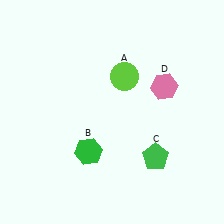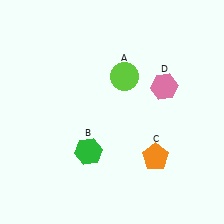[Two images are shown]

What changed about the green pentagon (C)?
In Image 1, C is green. In Image 2, it changed to orange.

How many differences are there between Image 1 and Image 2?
There is 1 difference between the two images.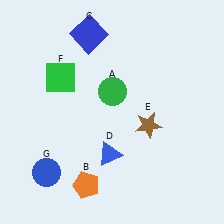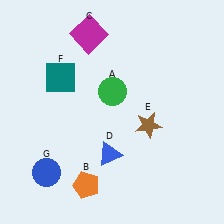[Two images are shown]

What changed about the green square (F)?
In Image 1, F is green. In Image 2, it changed to teal.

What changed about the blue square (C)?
In Image 1, C is blue. In Image 2, it changed to magenta.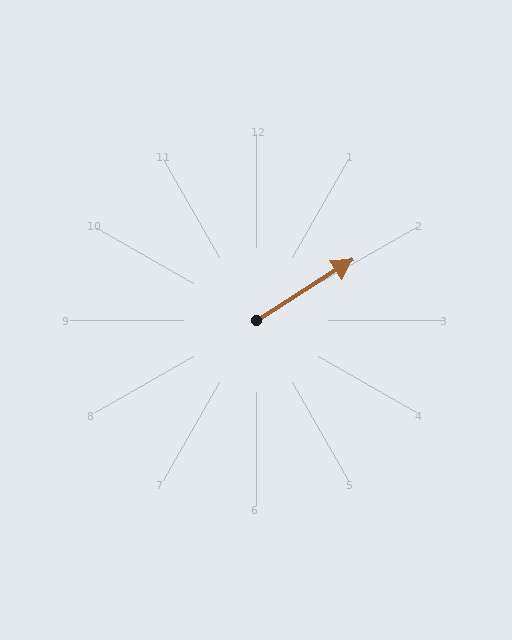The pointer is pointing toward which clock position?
Roughly 2 o'clock.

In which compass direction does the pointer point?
Northeast.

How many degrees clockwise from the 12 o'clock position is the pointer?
Approximately 58 degrees.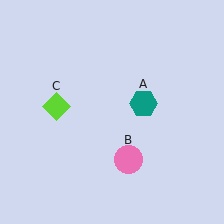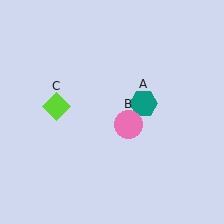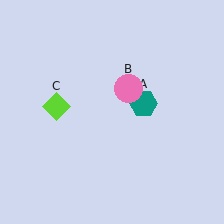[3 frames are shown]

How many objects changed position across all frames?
1 object changed position: pink circle (object B).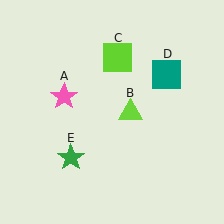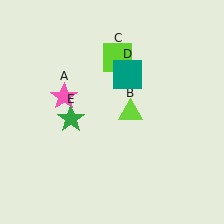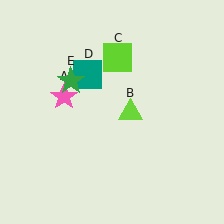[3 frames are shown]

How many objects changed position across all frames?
2 objects changed position: teal square (object D), green star (object E).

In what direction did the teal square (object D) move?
The teal square (object D) moved left.